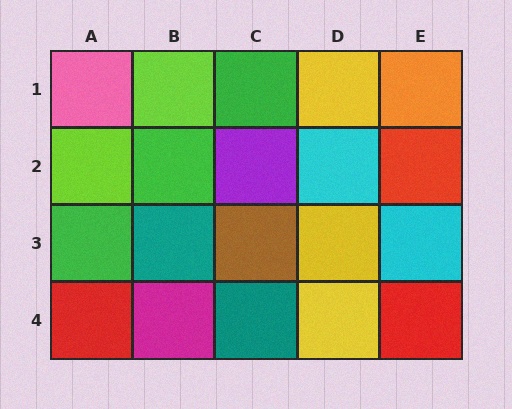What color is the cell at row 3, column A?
Green.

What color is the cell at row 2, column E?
Red.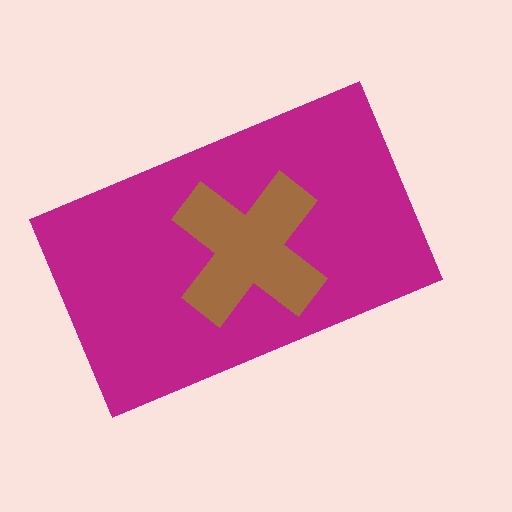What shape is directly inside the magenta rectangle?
The brown cross.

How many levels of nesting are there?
2.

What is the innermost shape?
The brown cross.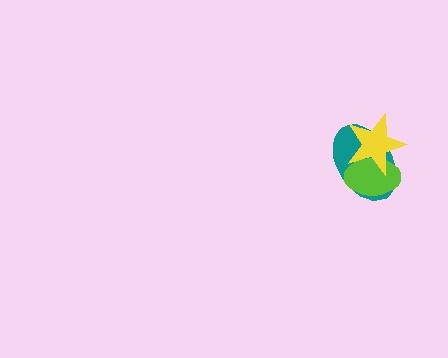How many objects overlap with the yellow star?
2 objects overlap with the yellow star.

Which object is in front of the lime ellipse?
The yellow star is in front of the lime ellipse.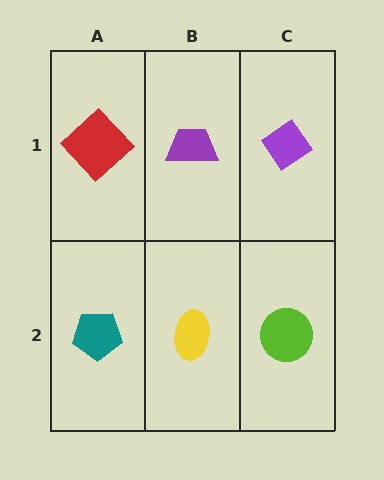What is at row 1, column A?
A red diamond.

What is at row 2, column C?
A lime circle.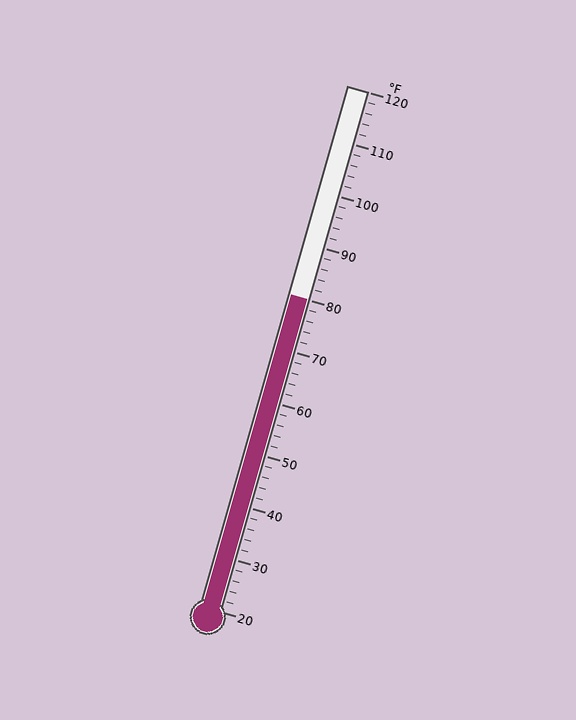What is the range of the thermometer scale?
The thermometer scale ranges from 20°F to 120°F.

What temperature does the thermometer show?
The thermometer shows approximately 80°F.